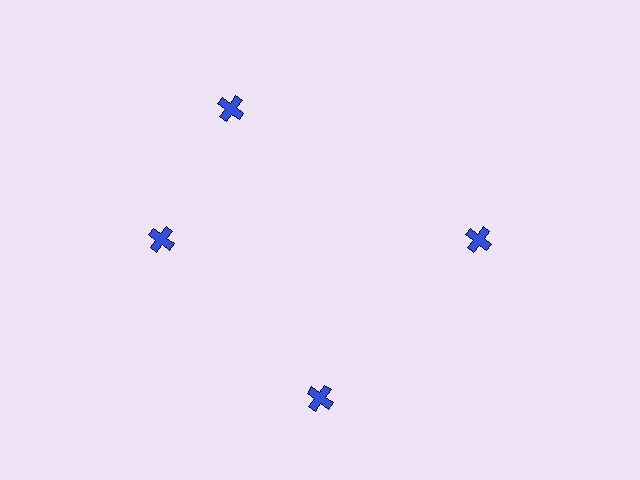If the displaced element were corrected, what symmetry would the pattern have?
It would have 4-fold rotational symmetry — the pattern would map onto itself every 90 degrees.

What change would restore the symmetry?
The symmetry would be restored by rotating it back into even spacing with its neighbors so that all 4 crosses sit at equal angles and equal distance from the center.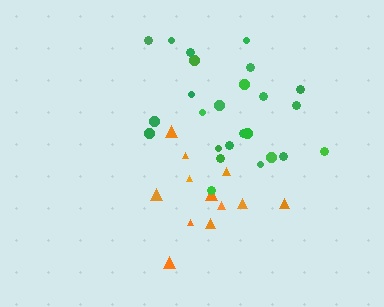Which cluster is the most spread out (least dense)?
Green.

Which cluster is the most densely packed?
Orange.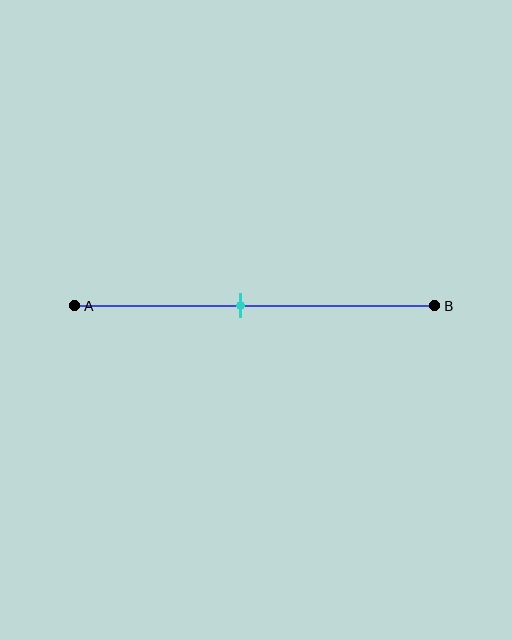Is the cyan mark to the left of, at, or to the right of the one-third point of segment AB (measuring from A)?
The cyan mark is to the right of the one-third point of segment AB.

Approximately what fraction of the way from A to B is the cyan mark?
The cyan mark is approximately 45% of the way from A to B.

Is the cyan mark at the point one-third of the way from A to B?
No, the mark is at about 45% from A, not at the 33% one-third point.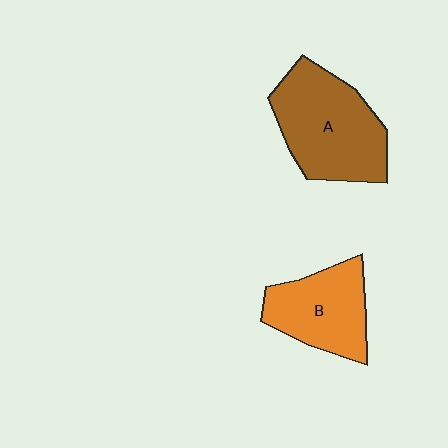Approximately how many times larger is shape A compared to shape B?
Approximately 1.4 times.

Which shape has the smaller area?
Shape B (orange).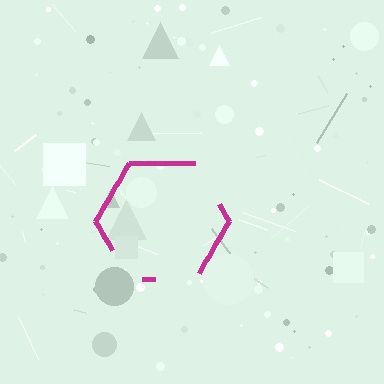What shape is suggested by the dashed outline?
The dashed outline suggests a hexagon.